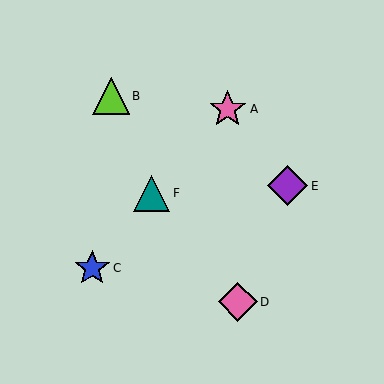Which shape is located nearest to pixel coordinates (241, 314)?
The pink diamond (labeled D) at (238, 302) is nearest to that location.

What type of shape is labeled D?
Shape D is a pink diamond.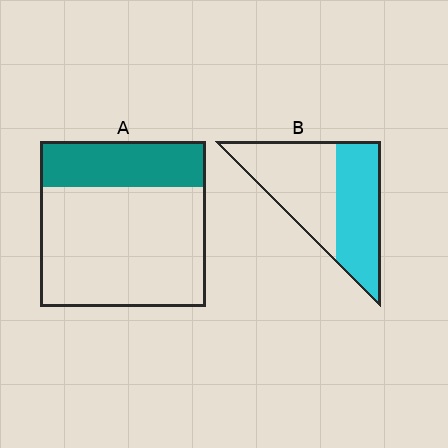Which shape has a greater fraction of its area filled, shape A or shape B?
Shape B.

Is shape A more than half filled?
No.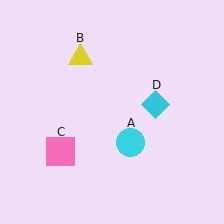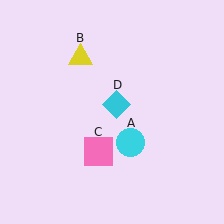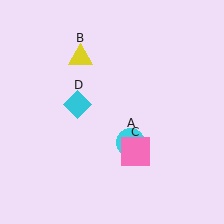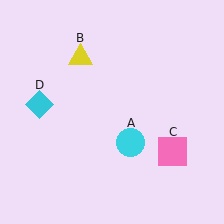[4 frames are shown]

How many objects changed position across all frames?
2 objects changed position: pink square (object C), cyan diamond (object D).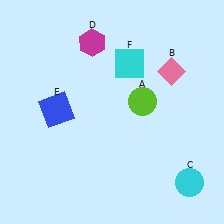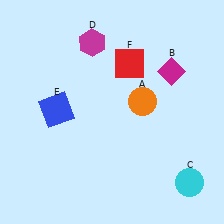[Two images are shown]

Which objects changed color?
A changed from lime to orange. B changed from pink to magenta. F changed from cyan to red.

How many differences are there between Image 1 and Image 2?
There are 3 differences between the two images.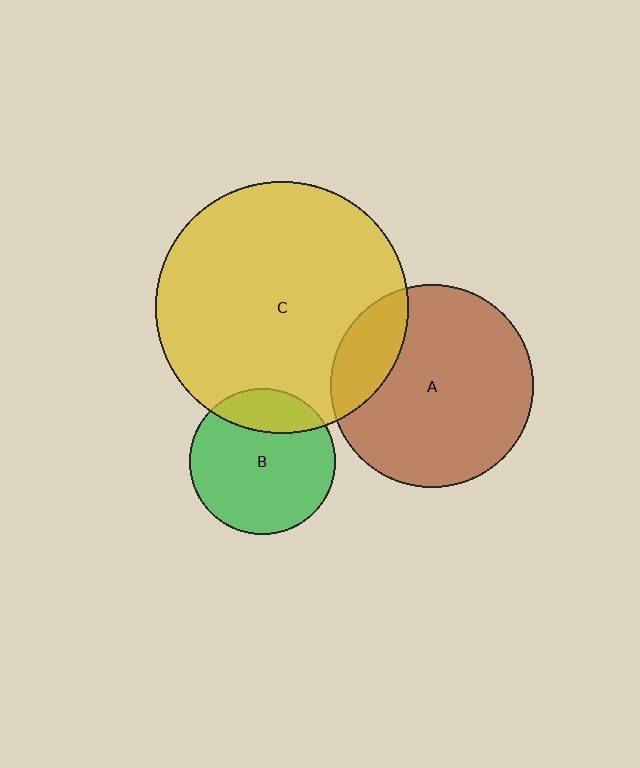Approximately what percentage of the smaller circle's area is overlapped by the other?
Approximately 20%.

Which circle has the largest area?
Circle C (yellow).